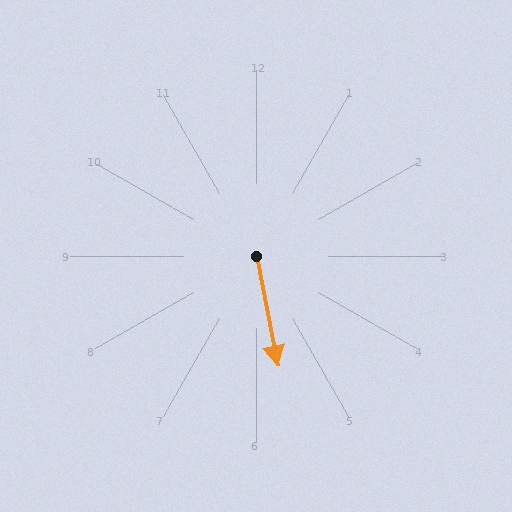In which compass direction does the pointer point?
South.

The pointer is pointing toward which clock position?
Roughly 6 o'clock.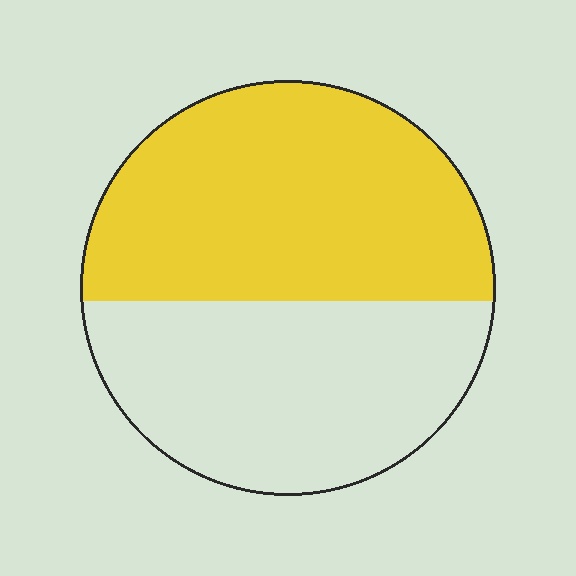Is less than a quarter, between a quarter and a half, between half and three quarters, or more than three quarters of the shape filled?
Between half and three quarters.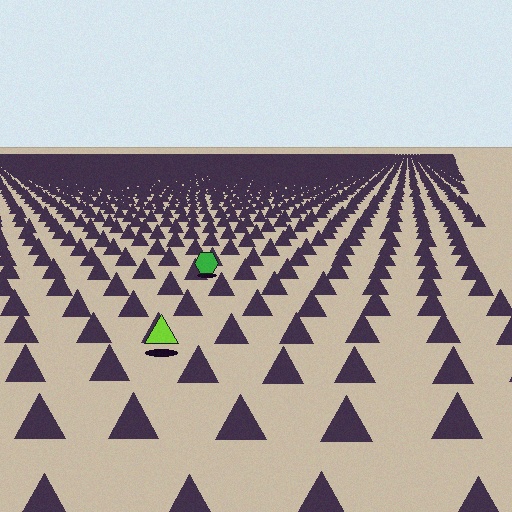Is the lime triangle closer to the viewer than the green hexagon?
Yes. The lime triangle is closer — you can tell from the texture gradient: the ground texture is coarser near it.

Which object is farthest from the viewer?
The green hexagon is farthest from the viewer. It appears smaller and the ground texture around it is denser.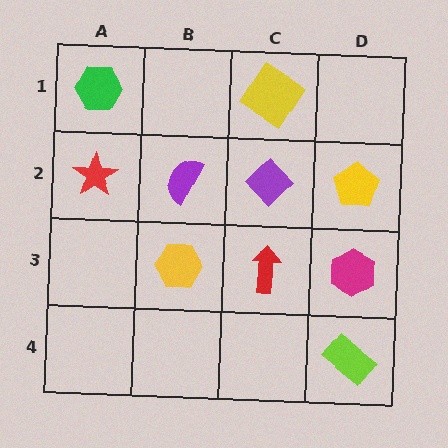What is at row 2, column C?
A purple diamond.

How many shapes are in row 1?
2 shapes.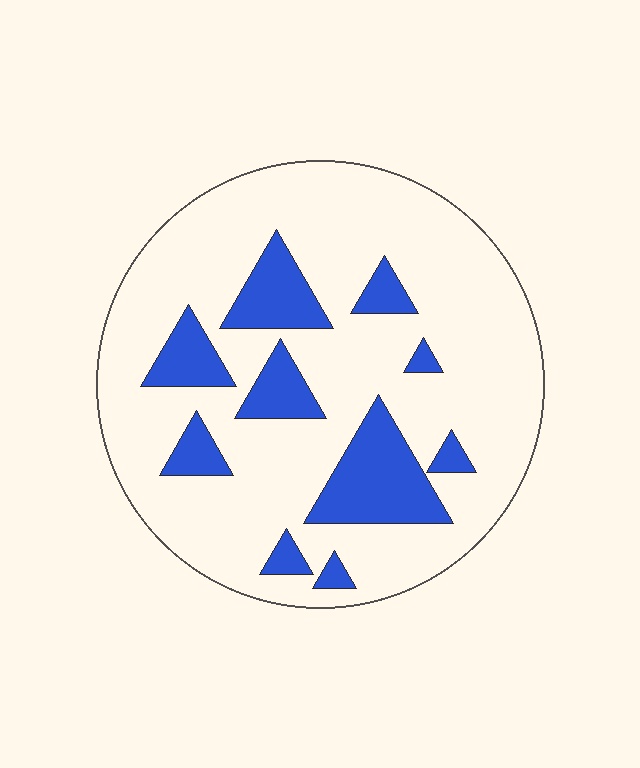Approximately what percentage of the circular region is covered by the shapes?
Approximately 20%.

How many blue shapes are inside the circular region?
10.